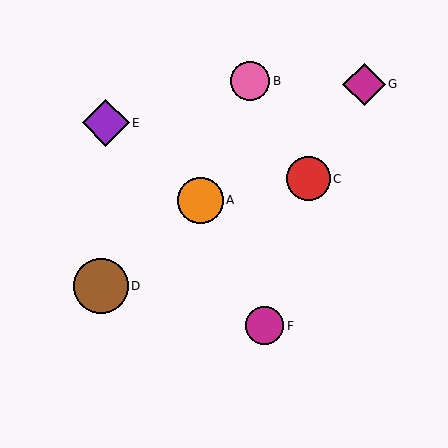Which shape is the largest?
The brown circle (labeled D) is the largest.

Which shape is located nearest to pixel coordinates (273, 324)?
The magenta circle (labeled F) at (265, 326) is nearest to that location.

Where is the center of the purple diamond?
The center of the purple diamond is at (106, 123).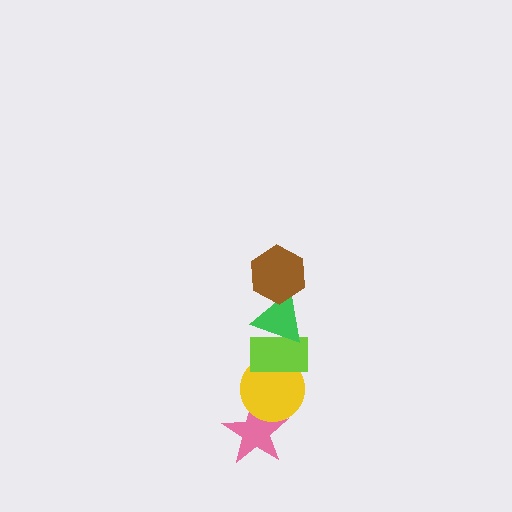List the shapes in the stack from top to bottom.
From top to bottom: the brown hexagon, the green triangle, the lime rectangle, the yellow circle, the pink star.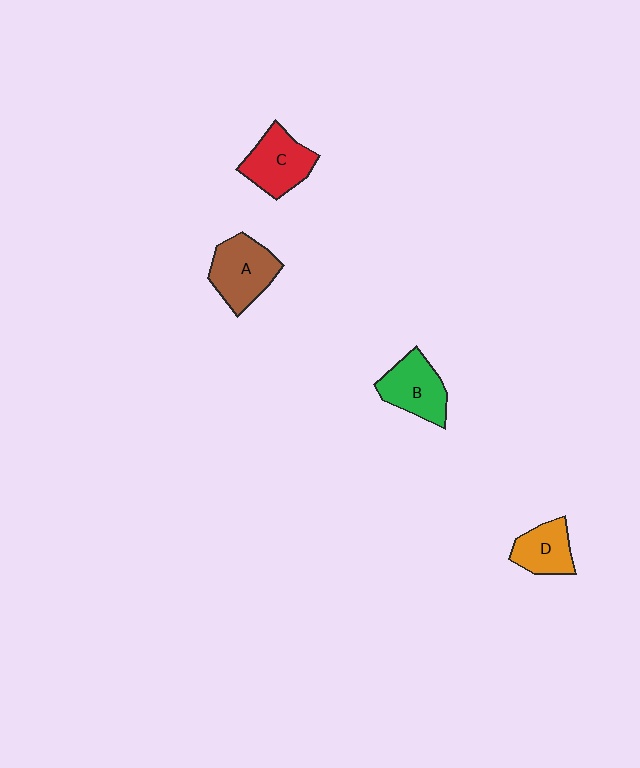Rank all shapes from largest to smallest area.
From largest to smallest: A (brown), C (red), B (green), D (orange).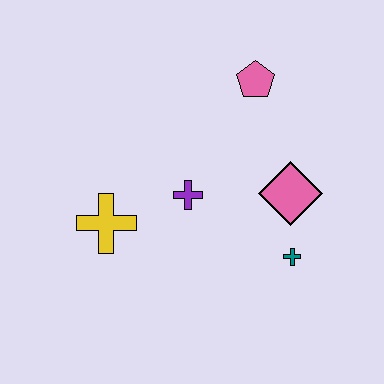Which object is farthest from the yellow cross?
The pink pentagon is farthest from the yellow cross.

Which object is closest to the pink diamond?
The teal cross is closest to the pink diamond.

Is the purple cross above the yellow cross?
Yes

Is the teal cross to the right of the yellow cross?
Yes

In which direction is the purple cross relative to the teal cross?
The purple cross is to the left of the teal cross.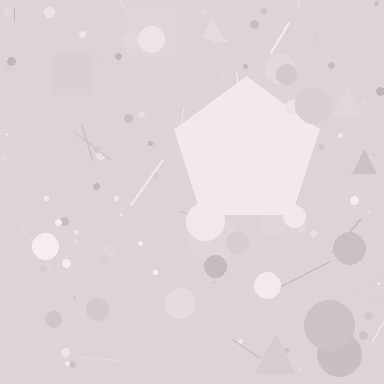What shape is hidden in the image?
A pentagon is hidden in the image.